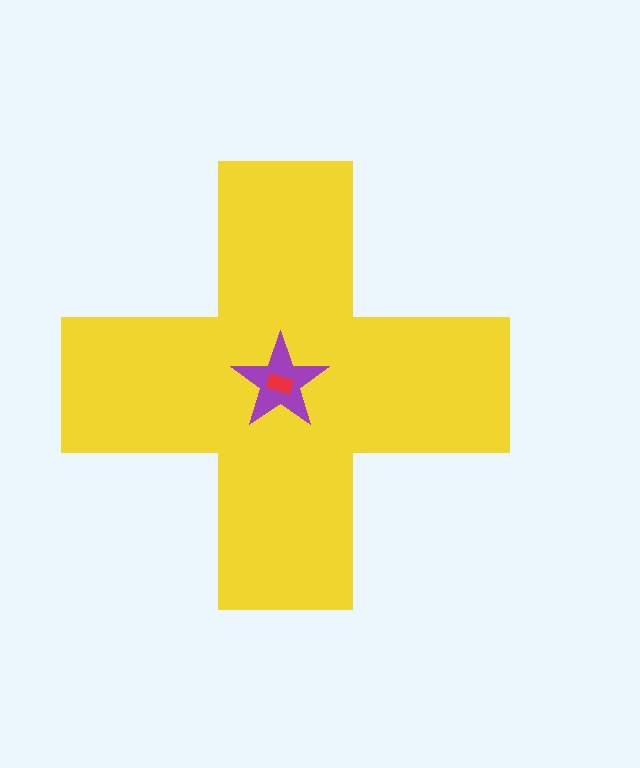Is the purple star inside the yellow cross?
Yes.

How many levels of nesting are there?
3.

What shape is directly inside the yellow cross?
The purple star.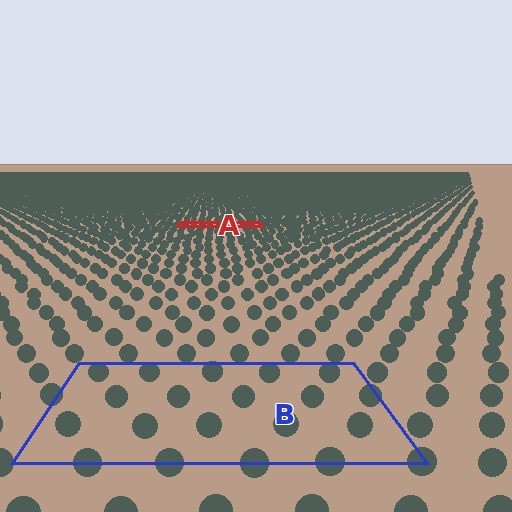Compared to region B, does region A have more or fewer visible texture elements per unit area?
Region A has more texture elements per unit area — they are packed more densely because it is farther away.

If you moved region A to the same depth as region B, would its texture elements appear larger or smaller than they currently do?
They would appear larger. At a closer depth, the same texture elements are projected at a bigger on-screen size.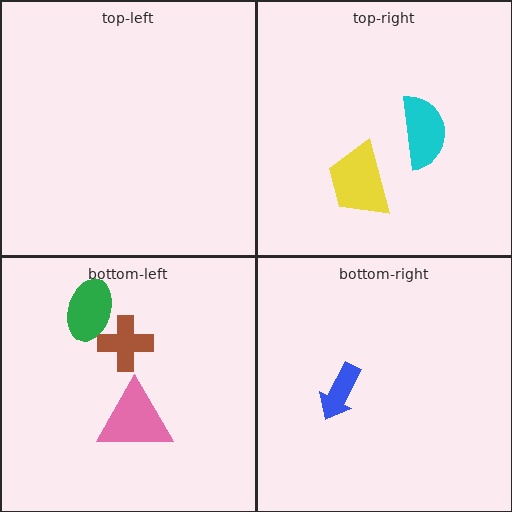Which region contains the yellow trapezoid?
The top-right region.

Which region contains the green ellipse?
The bottom-left region.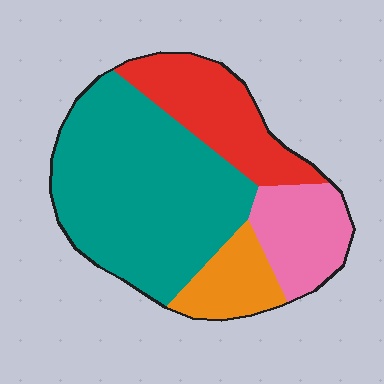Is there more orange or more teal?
Teal.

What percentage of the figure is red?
Red covers around 20% of the figure.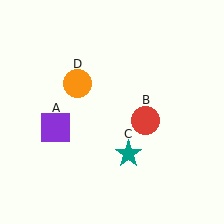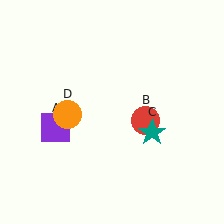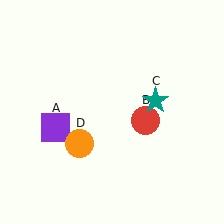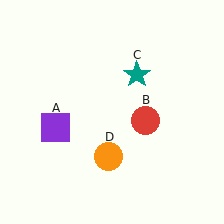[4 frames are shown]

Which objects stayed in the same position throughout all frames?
Purple square (object A) and red circle (object B) remained stationary.